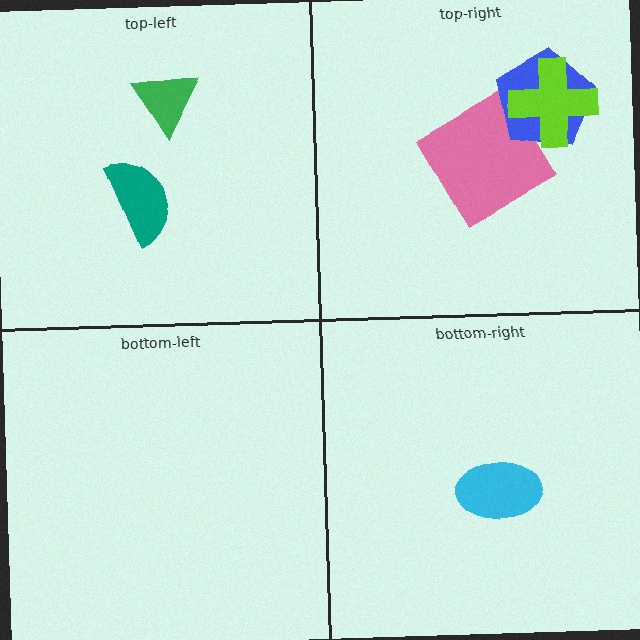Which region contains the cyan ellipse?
The bottom-right region.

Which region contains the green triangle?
The top-left region.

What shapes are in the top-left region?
The green triangle, the teal semicircle.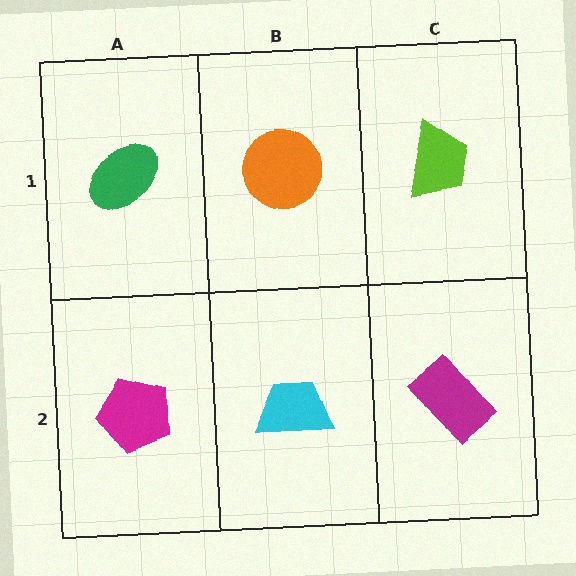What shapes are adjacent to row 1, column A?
A magenta pentagon (row 2, column A), an orange circle (row 1, column B).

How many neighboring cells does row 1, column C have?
2.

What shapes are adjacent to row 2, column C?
A lime trapezoid (row 1, column C), a cyan trapezoid (row 2, column B).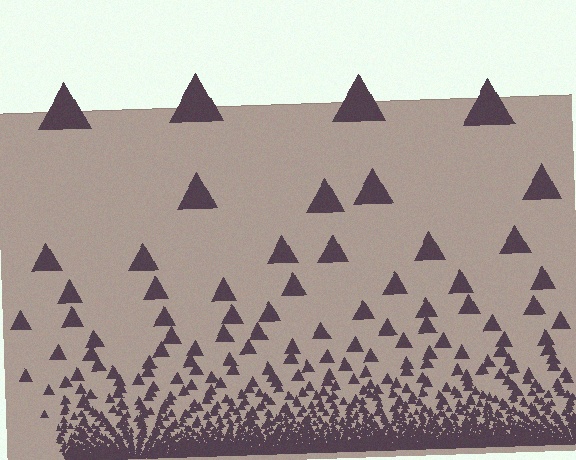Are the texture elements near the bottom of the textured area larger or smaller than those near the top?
Smaller. The gradient is inverted — elements near the bottom are smaller and denser.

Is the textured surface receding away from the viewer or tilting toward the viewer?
The surface appears to tilt toward the viewer. Texture elements get larger and sparser toward the top.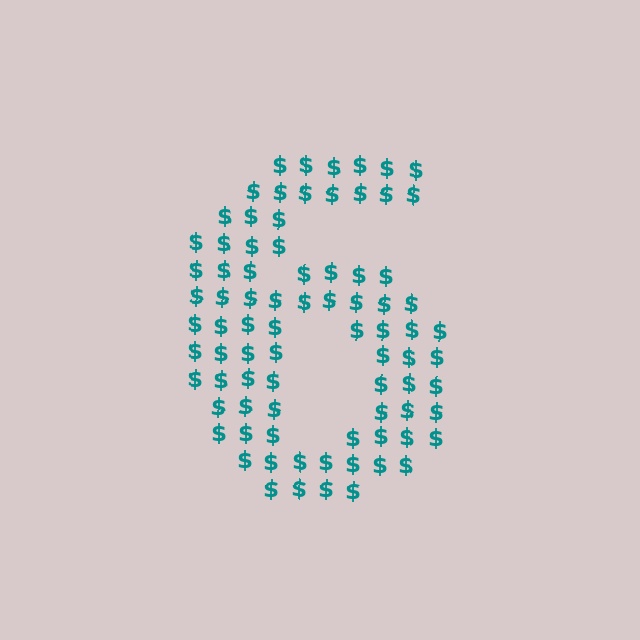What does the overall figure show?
The overall figure shows the digit 6.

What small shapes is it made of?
It is made of small dollar signs.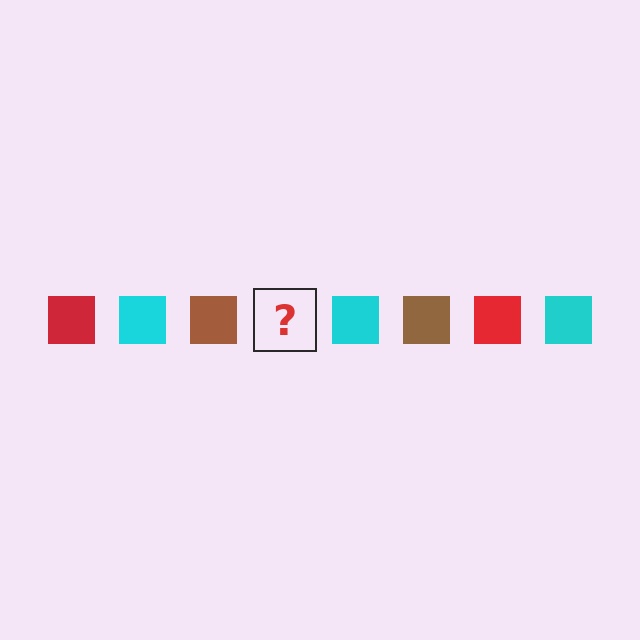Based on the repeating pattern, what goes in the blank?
The blank should be a red square.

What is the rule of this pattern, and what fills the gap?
The rule is that the pattern cycles through red, cyan, brown squares. The gap should be filled with a red square.